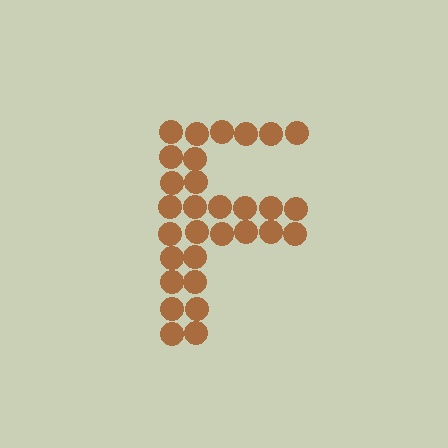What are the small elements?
The small elements are circles.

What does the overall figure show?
The overall figure shows the letter F.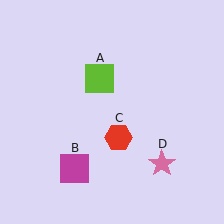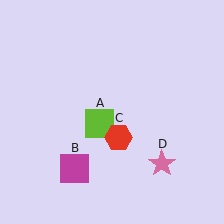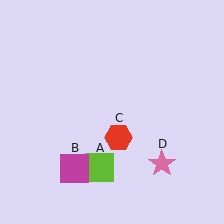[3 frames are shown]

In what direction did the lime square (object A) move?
The lime square (object A) moved down.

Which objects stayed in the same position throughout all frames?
Magenta square (object B) and red hexagon (object C) and pink star (object D) remained stationary.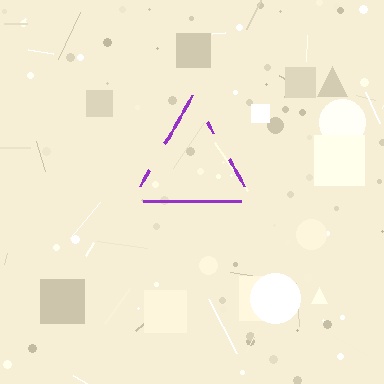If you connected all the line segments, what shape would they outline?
They would outline a triangle.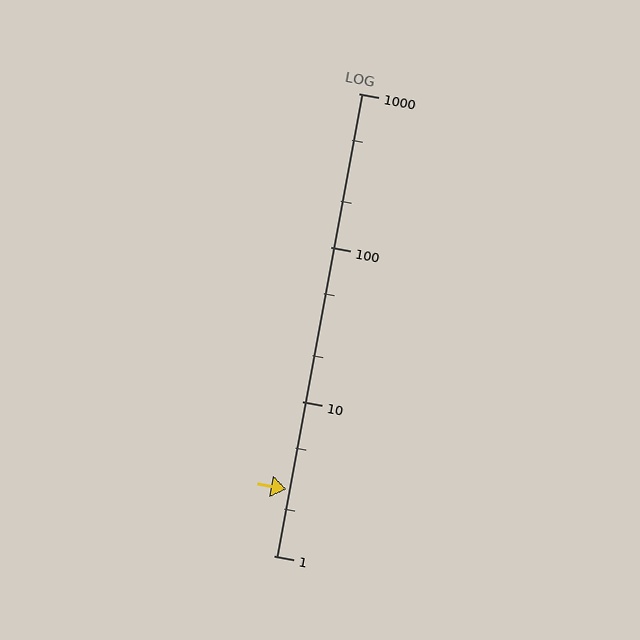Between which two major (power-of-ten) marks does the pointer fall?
The pointer is between 1 and 10.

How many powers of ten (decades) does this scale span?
The scale spans 3 decades, from 1 to 1000.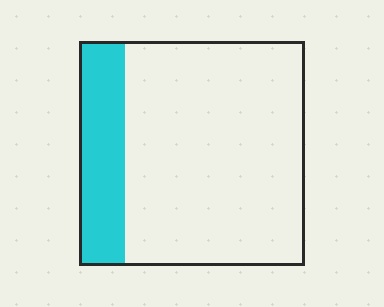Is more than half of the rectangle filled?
No.